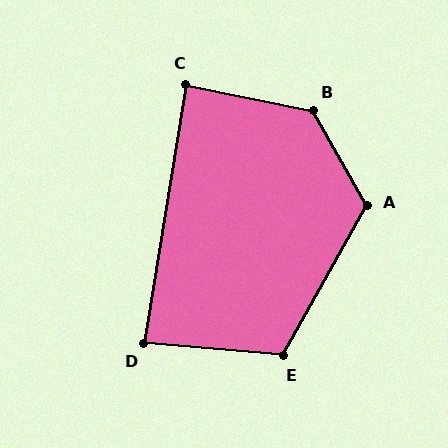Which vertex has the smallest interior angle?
D, at approximately 86 degrees.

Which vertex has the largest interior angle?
B, at approximately 131 degrees.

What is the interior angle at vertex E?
Approximately 114 degrees (obtuse).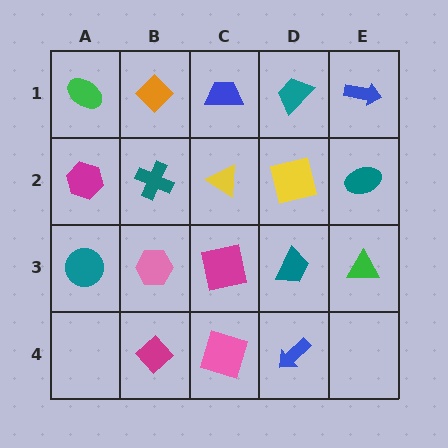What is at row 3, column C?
A magenta square.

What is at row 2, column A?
A magenta hexagon.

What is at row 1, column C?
A blue trapezoid.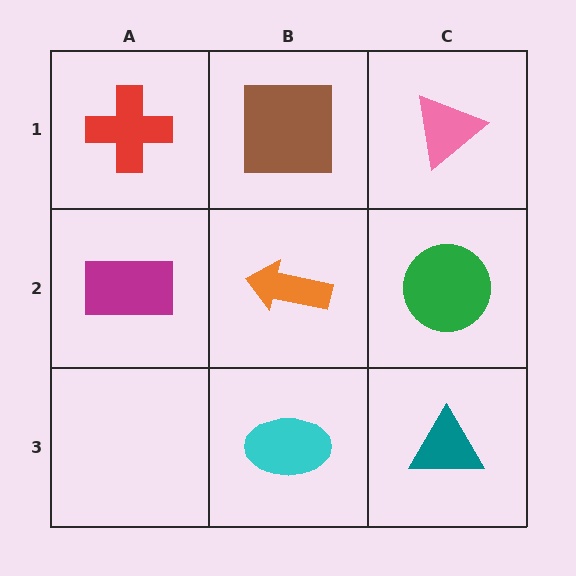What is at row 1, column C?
A pink triangle.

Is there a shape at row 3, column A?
No, that cell is empty.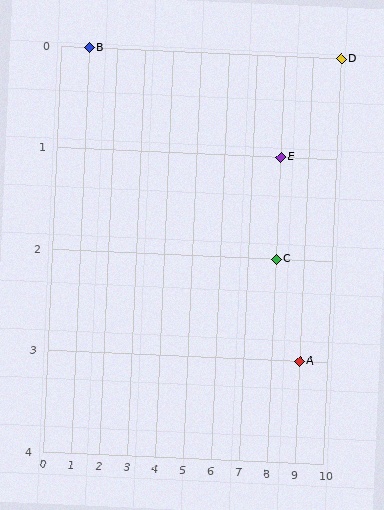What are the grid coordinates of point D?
Point D is at grid coordinates (10, 0).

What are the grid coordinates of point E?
Point E is at grid coordinates (8, 1).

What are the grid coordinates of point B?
Point B is at grid coordinates (1, 0).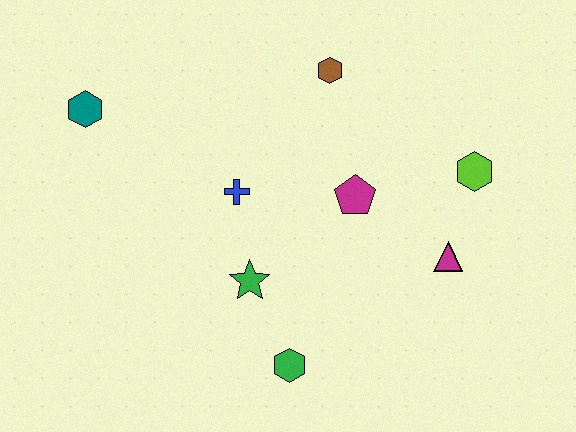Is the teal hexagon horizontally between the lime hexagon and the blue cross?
No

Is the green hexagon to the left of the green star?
No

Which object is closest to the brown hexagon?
The magenta pentagon is closest to the brown hexagon.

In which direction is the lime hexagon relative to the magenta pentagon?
The lime hexagon is to the right of the magenta pentagon.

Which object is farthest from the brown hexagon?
The green hexagon is farthest from the brown hexagon.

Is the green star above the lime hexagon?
No